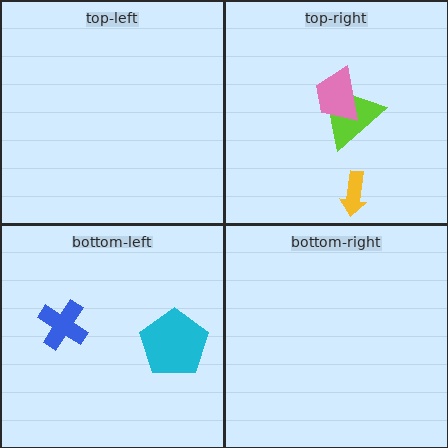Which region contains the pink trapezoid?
The top-right region.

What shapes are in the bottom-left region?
The cyan pentagon, the blue cross.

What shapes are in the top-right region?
The lime triangle, the pink trapezoid, the yellow arrow.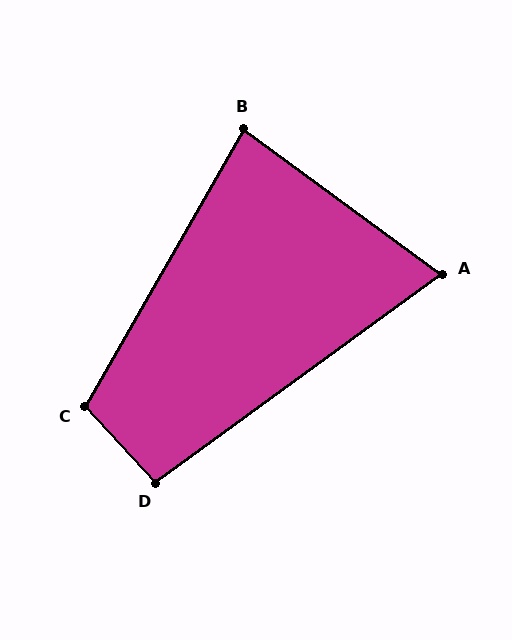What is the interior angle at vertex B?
Approximately 83 degrees (acute).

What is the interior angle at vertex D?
Approximately 97 degrees (obtuse).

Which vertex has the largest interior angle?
C, at approximately 108 degrees.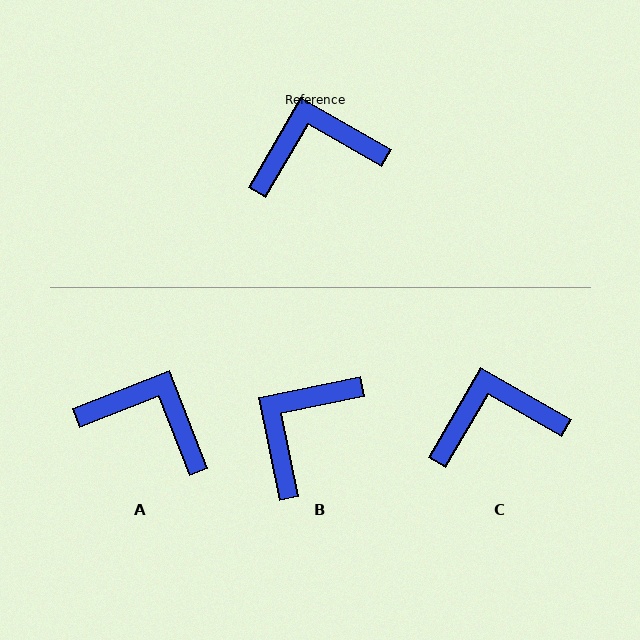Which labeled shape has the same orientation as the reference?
C.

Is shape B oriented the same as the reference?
No, it is off by about 42 degrees.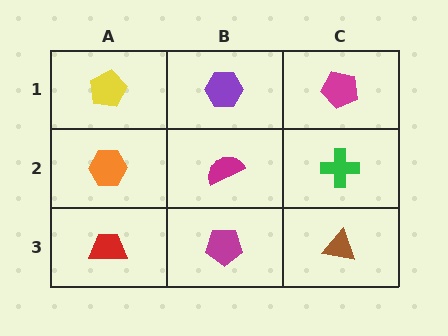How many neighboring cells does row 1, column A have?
2.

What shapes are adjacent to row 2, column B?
A purple hexagon (row 1, column B), a magenta pentagon (row 3, column B), an orange hexagon (row 2, column A), a green cross (row 2, column C).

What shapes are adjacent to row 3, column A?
An orange hexagon (row 2, column A), a magenta pentagon (row 3, column B).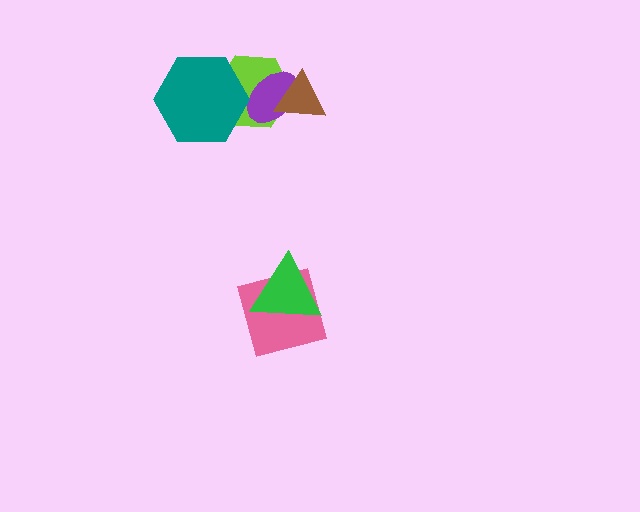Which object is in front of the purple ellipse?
The brown triangle is in front of the purple ellipse.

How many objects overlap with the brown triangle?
2 objects overlap with the brown triangle.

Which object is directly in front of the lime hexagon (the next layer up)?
The purple ellipse is directly in front of the lime hexagon.